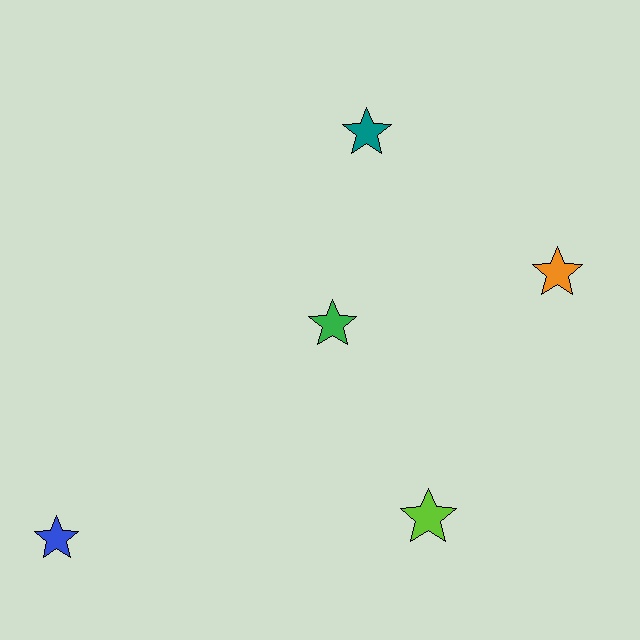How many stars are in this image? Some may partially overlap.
There are 5 stars.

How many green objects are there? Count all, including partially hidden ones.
There is 1 green object.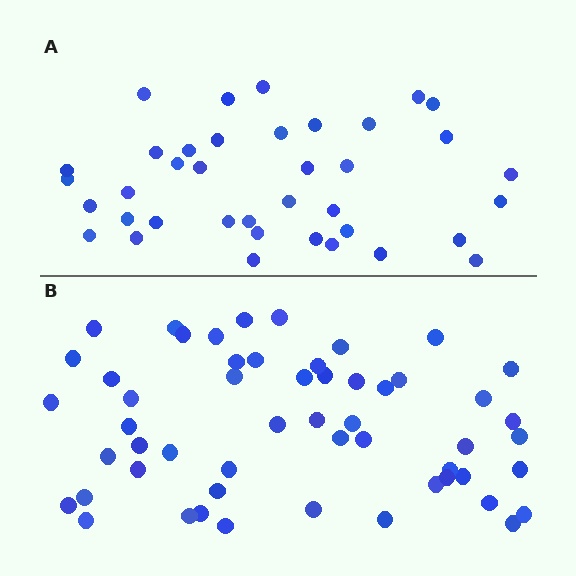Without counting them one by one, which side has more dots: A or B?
Region B (the bottom region) has more dots.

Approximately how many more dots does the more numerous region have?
Region B has approximately 15 more dots than region A.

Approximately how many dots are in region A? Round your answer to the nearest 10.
About 40 dots. (The exact count is 38, which rounds to 40.)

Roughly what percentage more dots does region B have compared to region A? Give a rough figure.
About 40% more.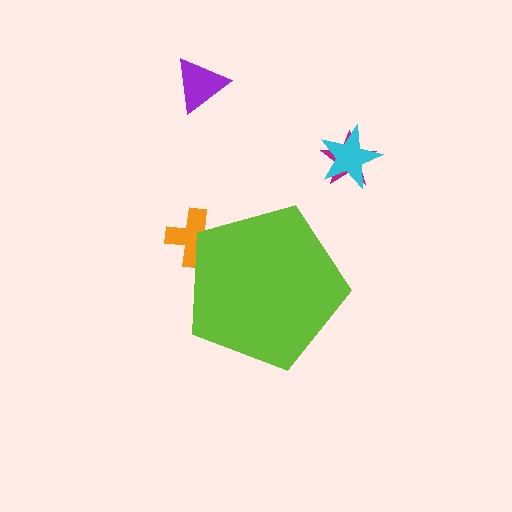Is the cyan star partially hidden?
No, the cyan star is fully visible.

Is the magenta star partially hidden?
No, the magenta star is fully visible.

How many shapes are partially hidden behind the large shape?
1 shape is partially hidden.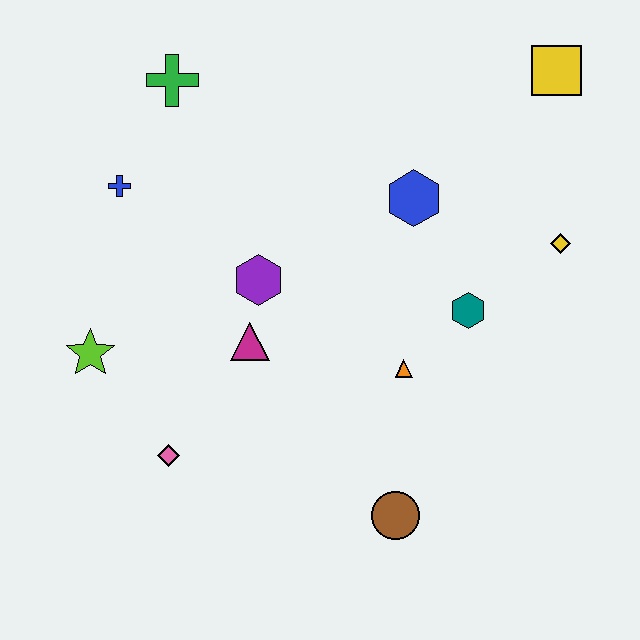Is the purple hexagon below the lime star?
No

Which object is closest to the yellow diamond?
The teal hexagon is closest to the yellow diamond.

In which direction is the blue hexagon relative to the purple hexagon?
The blue hexagon is to the right of the purple hexagon.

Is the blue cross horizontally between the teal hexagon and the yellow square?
No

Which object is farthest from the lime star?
The yellow square is farthest from the lime star.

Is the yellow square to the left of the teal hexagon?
No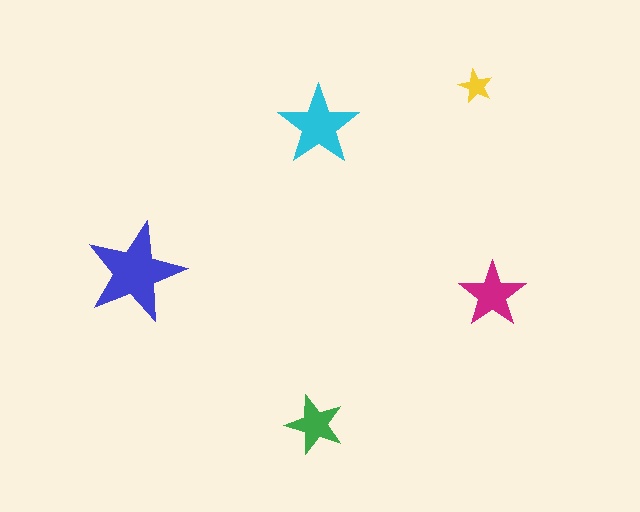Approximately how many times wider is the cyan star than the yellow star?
About 2.5 times wider.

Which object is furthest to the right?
The magenta star is rightmost.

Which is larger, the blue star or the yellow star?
The blue one.